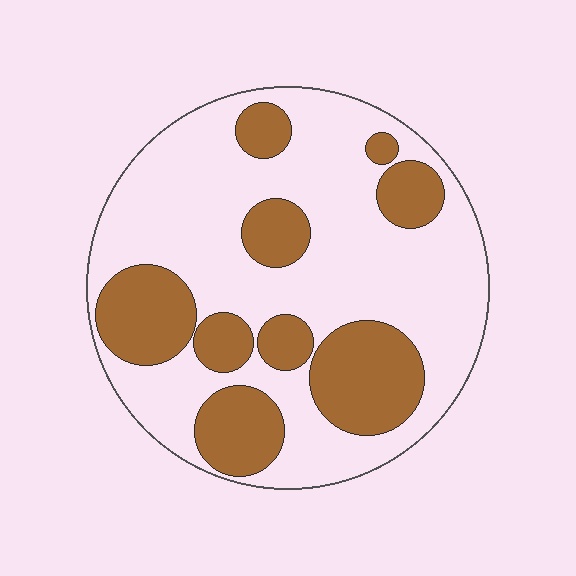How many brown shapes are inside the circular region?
9.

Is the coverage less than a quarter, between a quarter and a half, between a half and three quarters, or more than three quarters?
Between a quarter and a half.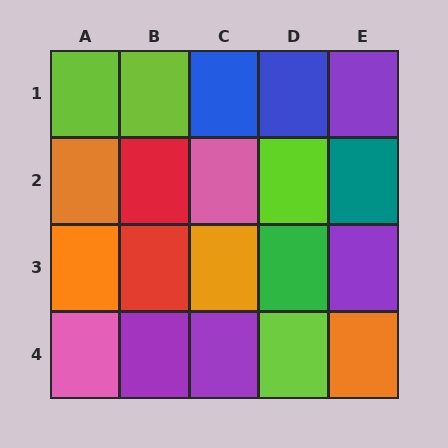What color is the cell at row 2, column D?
Lime.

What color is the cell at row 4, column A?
Pink.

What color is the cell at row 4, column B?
Purple.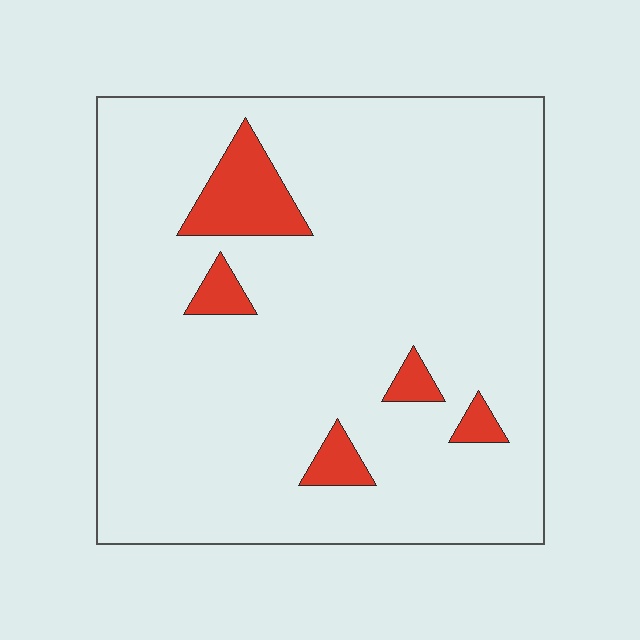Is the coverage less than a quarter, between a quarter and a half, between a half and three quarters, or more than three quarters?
Less than a quarter.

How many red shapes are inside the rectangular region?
5.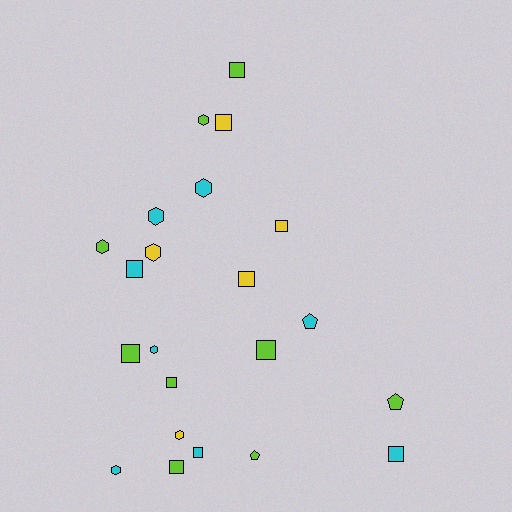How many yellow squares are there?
There are 3 yellow squares.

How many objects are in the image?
There are 22 objects.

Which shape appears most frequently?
Square, with 11 objects.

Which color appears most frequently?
Lime, with 9 objects.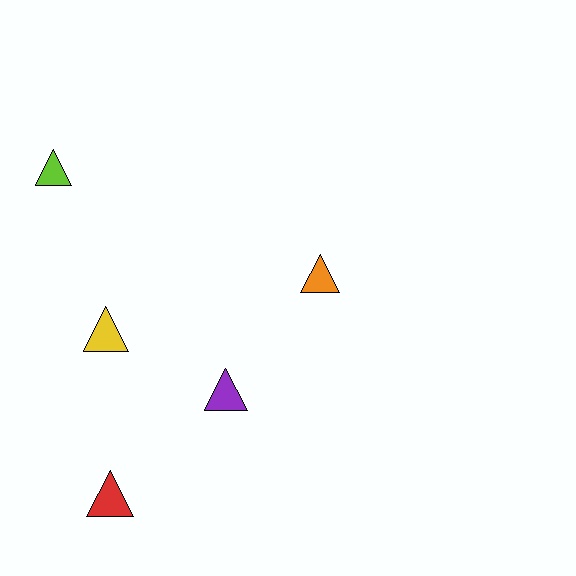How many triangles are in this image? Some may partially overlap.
There are 5 triangles.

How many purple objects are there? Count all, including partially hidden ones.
There is 1 purple object.